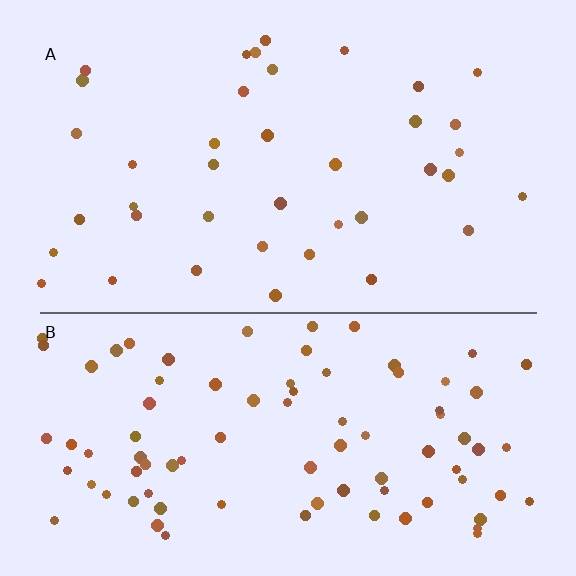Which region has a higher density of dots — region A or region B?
B (the bottom).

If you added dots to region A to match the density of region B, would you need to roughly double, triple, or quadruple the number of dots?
Approximately double.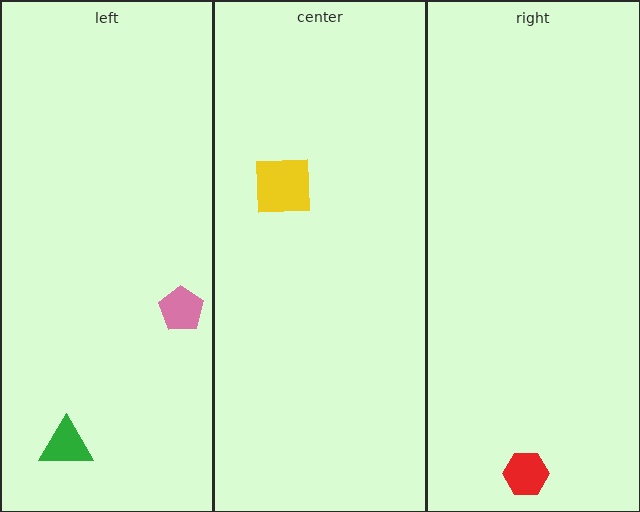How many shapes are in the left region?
2.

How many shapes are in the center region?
1.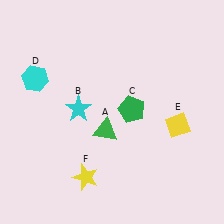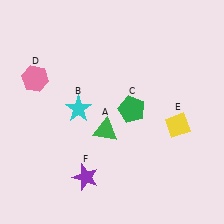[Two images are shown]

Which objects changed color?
D changed from cyan to pink. F changed from yellow to purple.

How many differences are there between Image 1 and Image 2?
There are 2 differences between the two images.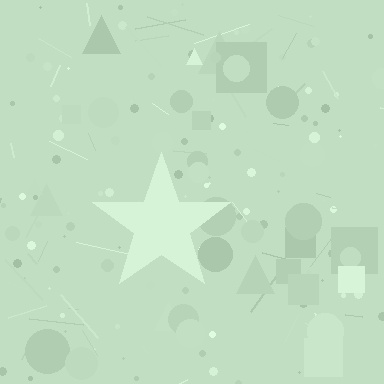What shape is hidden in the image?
A star is hidden in the image.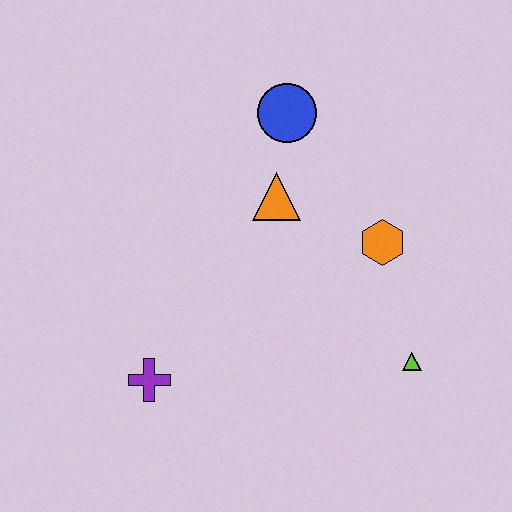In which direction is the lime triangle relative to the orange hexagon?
The lime triangle is below the orange hexagon.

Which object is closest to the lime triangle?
The orange hexagon is closest to the lime triangle.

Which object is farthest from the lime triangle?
The blue circle is farthest from the lime triangle.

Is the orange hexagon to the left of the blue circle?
No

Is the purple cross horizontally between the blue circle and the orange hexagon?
No